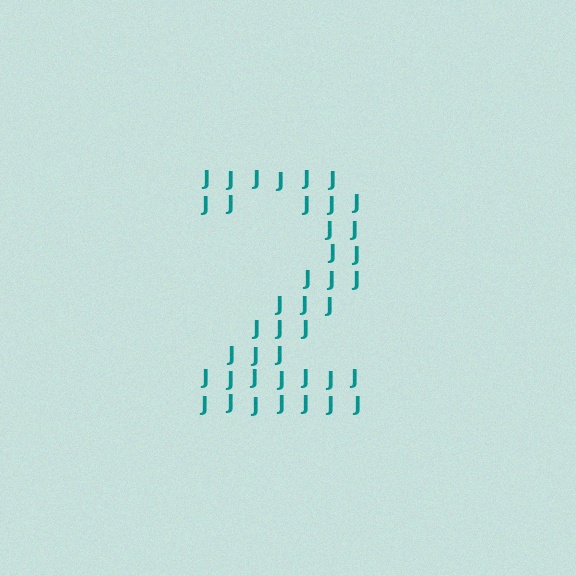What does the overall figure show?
The overall figure shows the digit 2.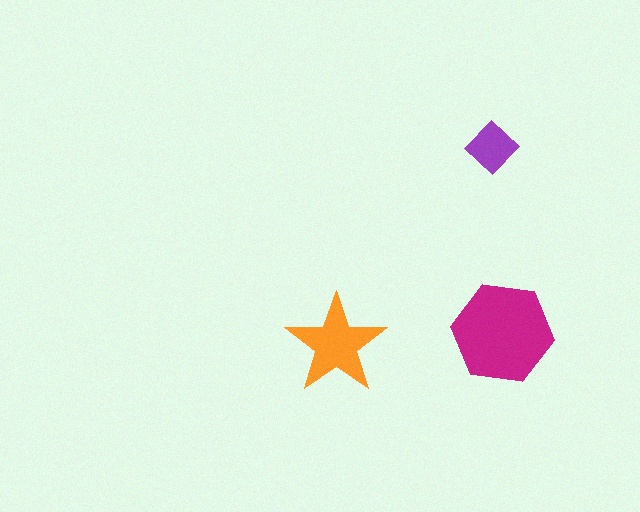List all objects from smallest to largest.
The purple diamond, the orange star, the magenta hexagon.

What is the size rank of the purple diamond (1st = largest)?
3rd.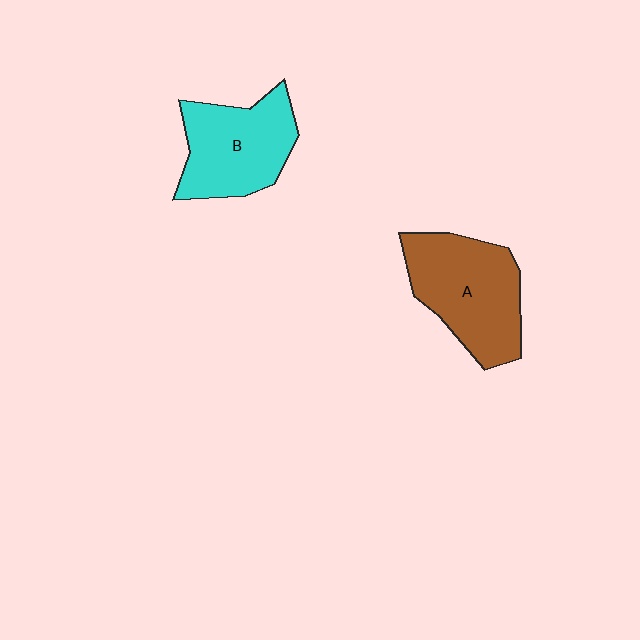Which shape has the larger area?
Shape A (brown).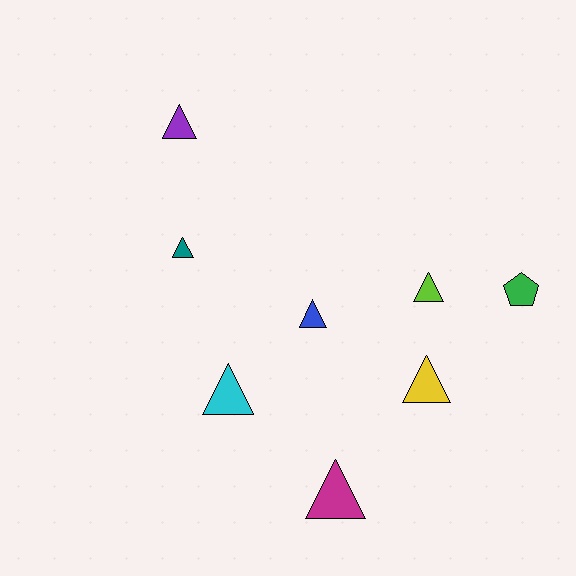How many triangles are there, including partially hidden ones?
There are 7 triangles.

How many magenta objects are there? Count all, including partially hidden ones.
There is 1 magenta object.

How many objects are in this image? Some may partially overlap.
There are 8 objects.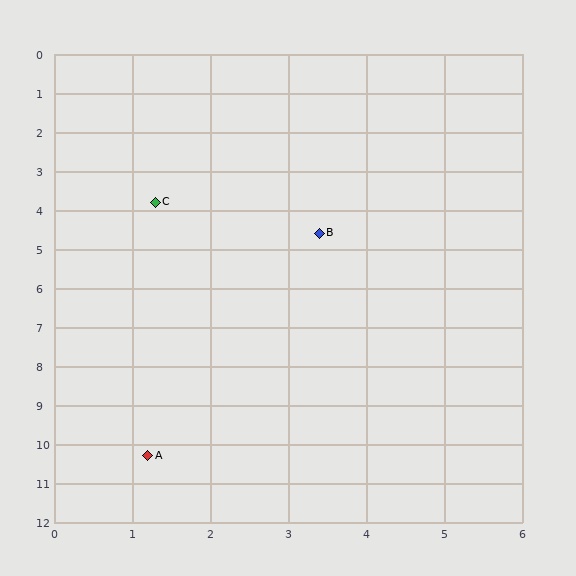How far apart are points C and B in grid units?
Points C and B are about 2.2 grid units apart.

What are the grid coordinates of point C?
Point C is at approximately (1.3, 3.8).